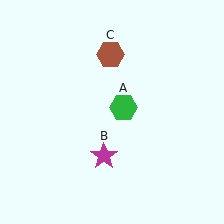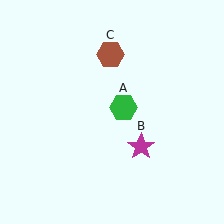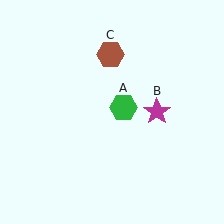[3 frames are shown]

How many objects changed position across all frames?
1 object changed position: magenta star (object B).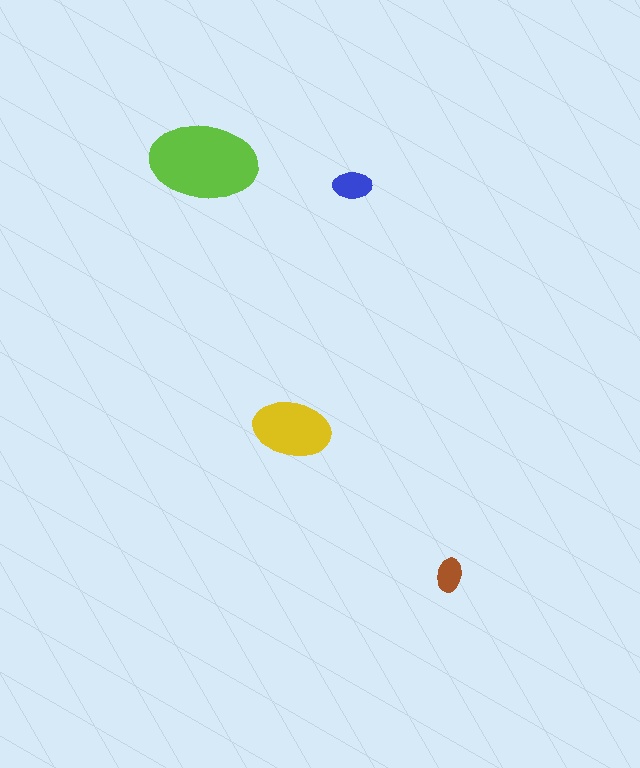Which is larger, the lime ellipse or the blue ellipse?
The lime one.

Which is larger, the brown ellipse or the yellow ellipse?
The yellow one.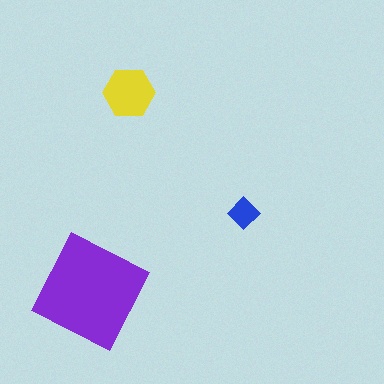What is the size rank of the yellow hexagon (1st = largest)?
2nd.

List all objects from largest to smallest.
The purple square, the yellow hexagon, the blue diamond.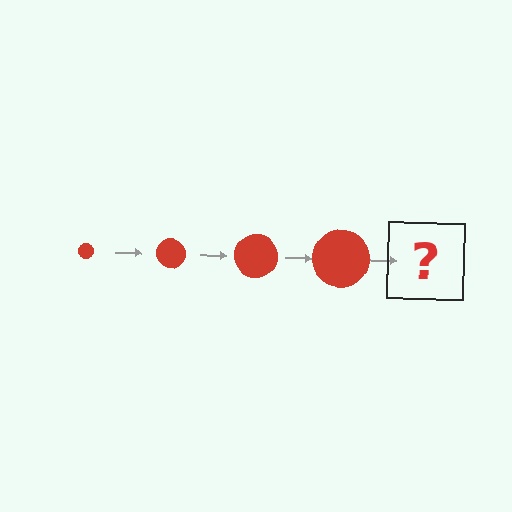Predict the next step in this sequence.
The next step is a red circle, larger than the previous one.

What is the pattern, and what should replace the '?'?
The pattern is that the circle gets progressively larger each step. The '?' should be a red circle, larger than the previous one.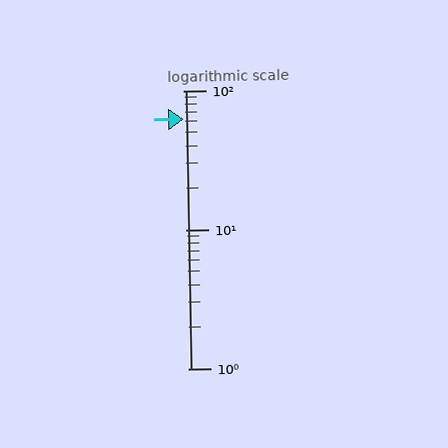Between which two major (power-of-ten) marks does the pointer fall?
The pointer is between 10 and 100.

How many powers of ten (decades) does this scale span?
The scale spans 2 decades, from 1 to 100.